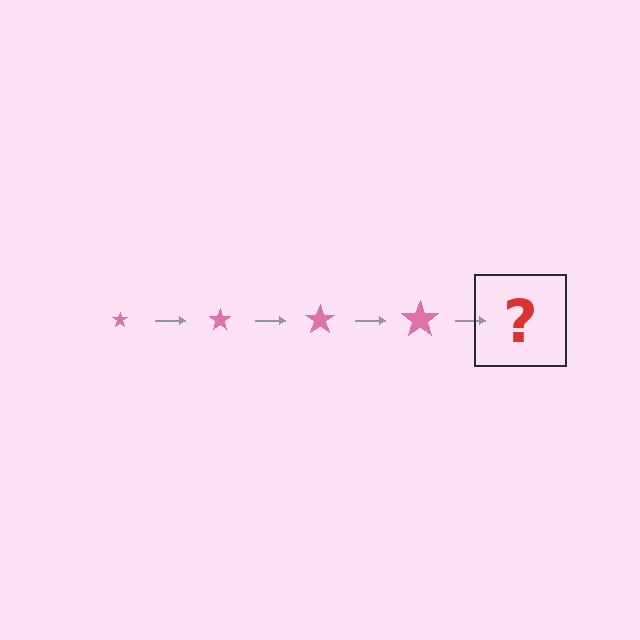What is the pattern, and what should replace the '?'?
The pattern is that the star gets progressively larger each step. The '?' should be a pink star, larger than the previous one.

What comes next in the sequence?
The next element should be a pink star, larger than the previous one.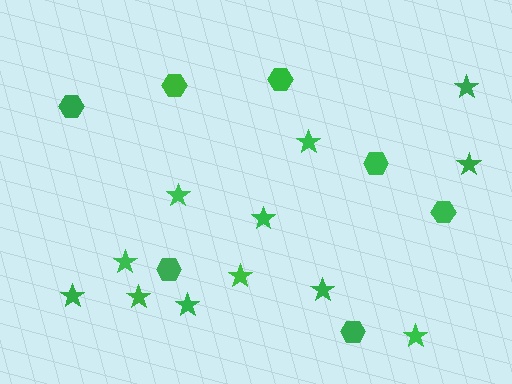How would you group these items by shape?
There are 2 groups: one group of hexagons (7) and one group of stars (12).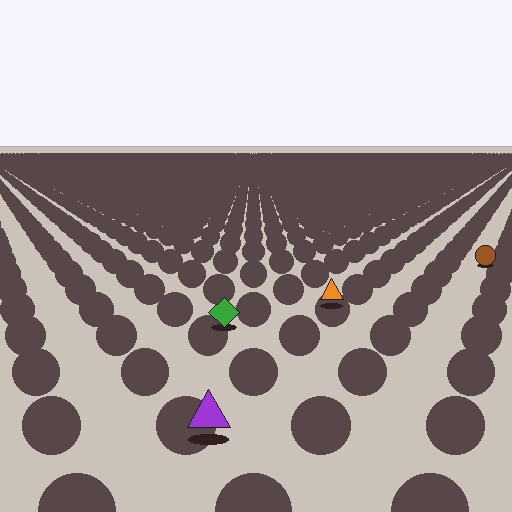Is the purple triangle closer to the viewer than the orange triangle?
Yes. The purple triangle is closer — you can tell from the texture gradient: the ground texture is coarser near it.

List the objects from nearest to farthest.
From nearest to farthest: the purple triangle, the green diamond, the orange triangle, the brown circle.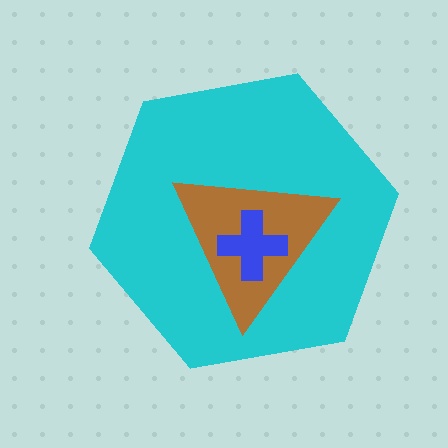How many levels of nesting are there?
3.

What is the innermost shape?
The blue cross.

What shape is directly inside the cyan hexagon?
The brown triangle.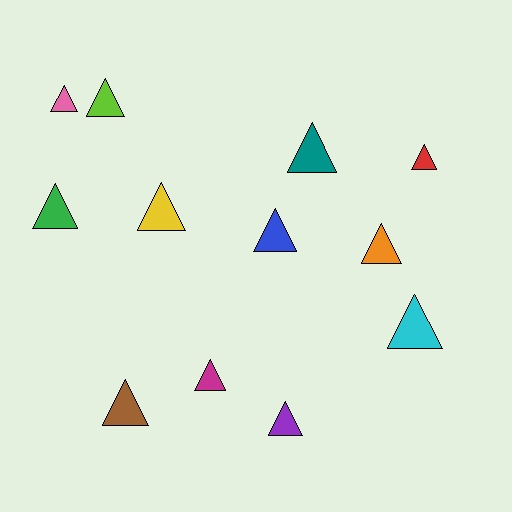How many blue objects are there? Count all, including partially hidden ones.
There is 1 blue object.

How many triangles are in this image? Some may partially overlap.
There are 12 triangles.